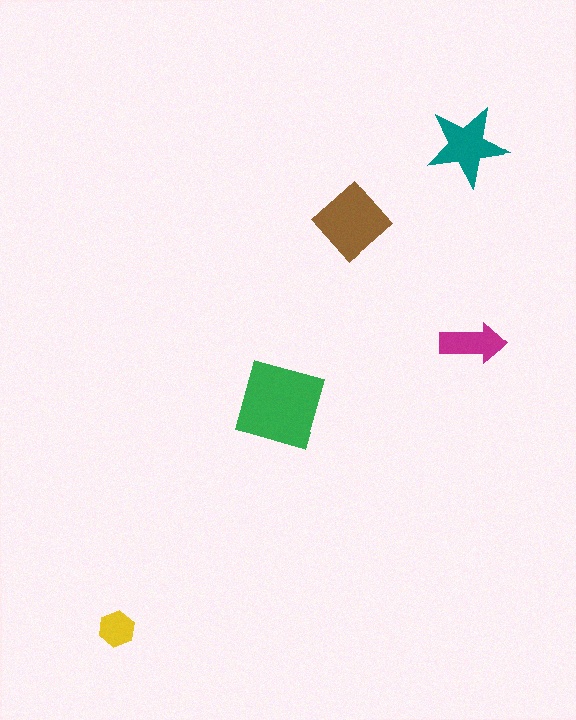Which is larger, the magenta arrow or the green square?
The green square.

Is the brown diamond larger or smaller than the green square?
Smaller.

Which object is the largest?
The green square.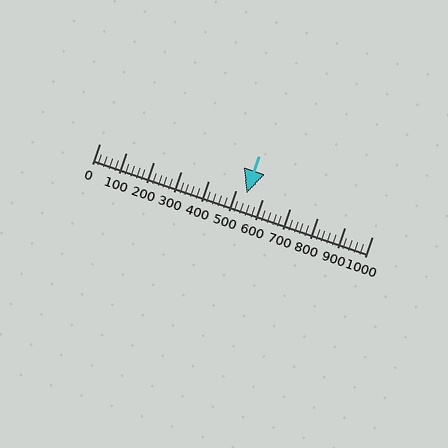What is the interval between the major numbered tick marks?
The major tick marks are spaced 100 units apart.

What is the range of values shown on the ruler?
The ruler shows values from 0 to 1000.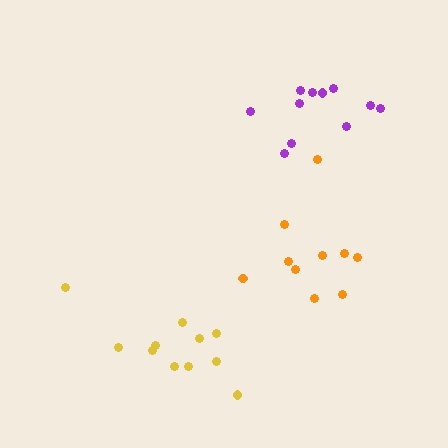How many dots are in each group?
Group 1: 11 dots, Group 2: 10 dots, Group 3: 11 dots (32 total).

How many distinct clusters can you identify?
There are 3 distinct clusters.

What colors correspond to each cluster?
The clusters are colored: yellow, orange, purple.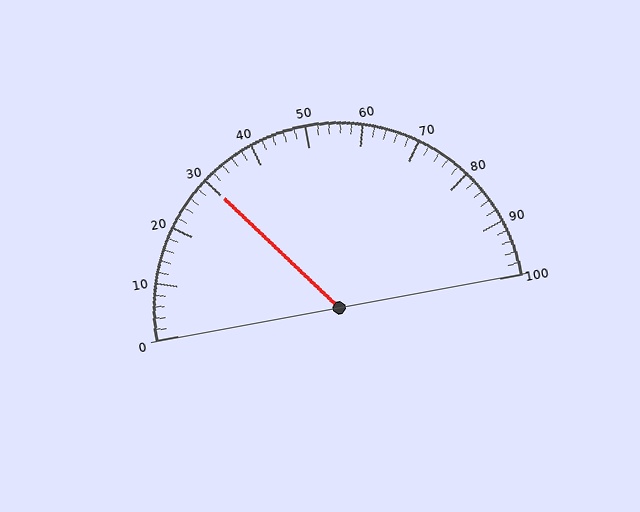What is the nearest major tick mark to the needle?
The nearest major tick mark is 30.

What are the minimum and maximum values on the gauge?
The gauge ranges from 0 to 100.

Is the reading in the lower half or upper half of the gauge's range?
The reading is in the lower half of the range (0 to 100).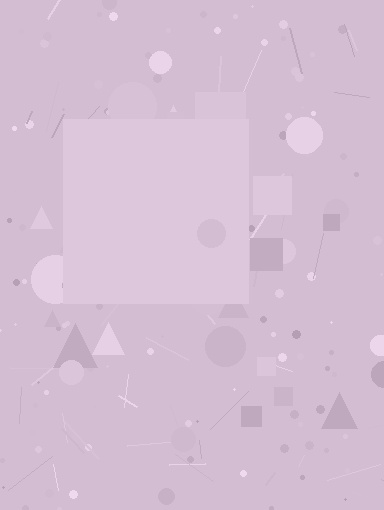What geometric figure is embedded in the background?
A square is embedded in the background.